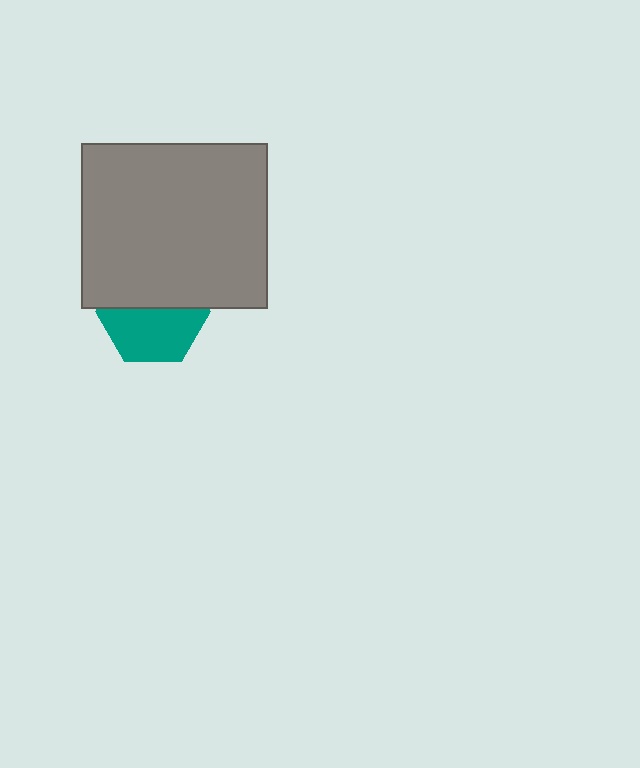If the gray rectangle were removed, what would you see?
You would see the complete teal hexagon.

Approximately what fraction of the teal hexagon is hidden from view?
Roughly 47% of the teal hexagon is hidden behind the gray rectangle.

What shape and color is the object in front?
The object in front is a gray rectangle.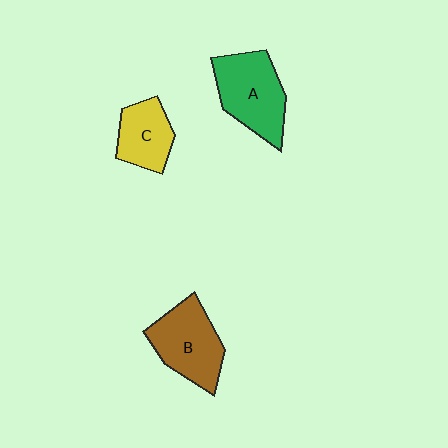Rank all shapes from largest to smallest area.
From largest to smallest: A (green), B (brown), C (yellow).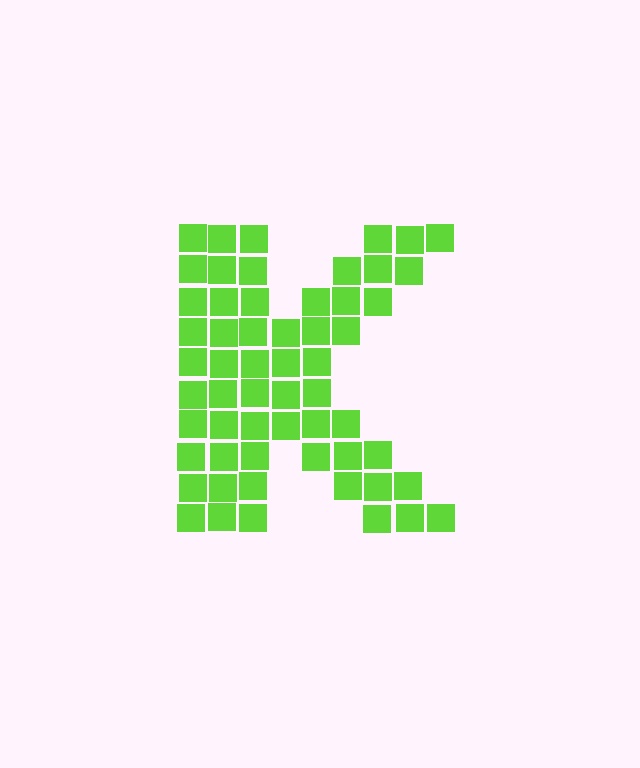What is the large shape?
The large shape is the letter K.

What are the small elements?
The small elements are squares.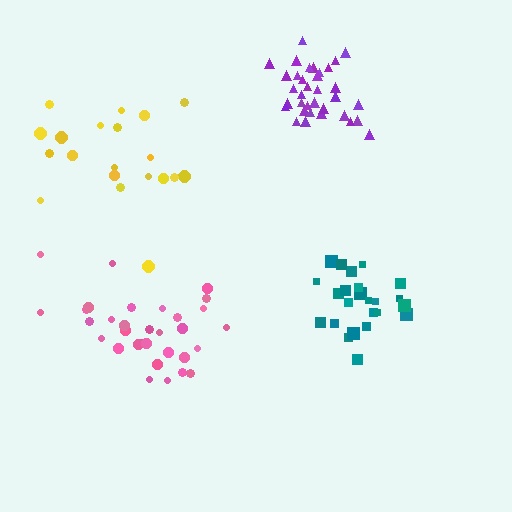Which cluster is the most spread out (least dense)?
Yellow.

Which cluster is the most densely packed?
Purple.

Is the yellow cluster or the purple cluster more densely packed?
Purple.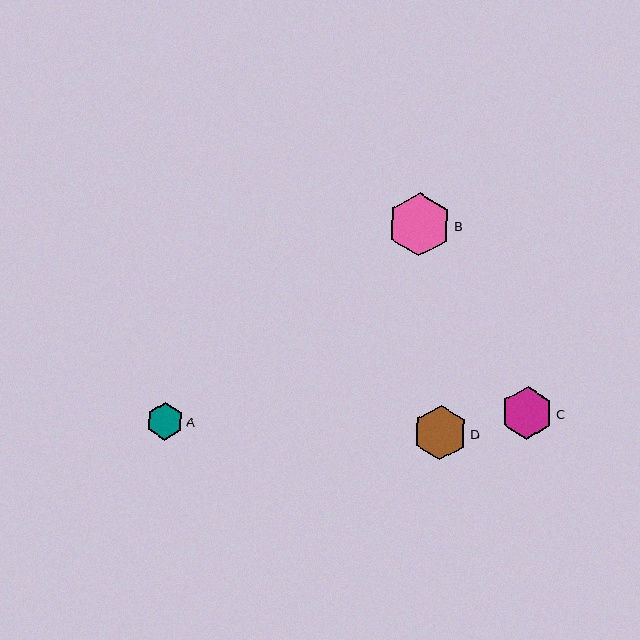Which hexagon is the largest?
Hexagon B is the largest with a size of approximately 63 pixels.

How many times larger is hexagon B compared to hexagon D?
Hexagon B is approximately 1.2 times the size of hexagon D.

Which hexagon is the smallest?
Hexagon A is the smallest with a size of approximately 37 pixels.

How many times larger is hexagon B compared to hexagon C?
Hexagon B is approximately 1.2 times the size of hexagon C.